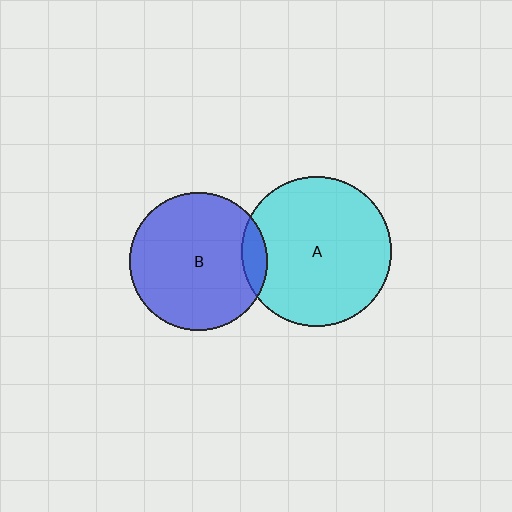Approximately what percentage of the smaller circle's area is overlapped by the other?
Approximately 10%.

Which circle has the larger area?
Circle A (cyan).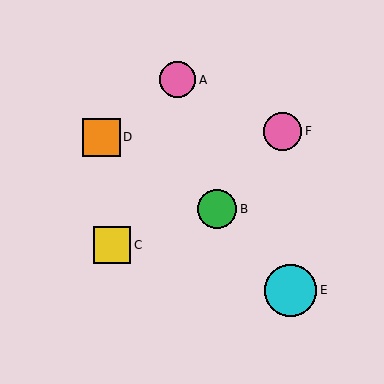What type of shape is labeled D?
Shape D is an orange square.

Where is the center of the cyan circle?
The center of the cyan circle is at (291, 290).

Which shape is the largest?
The cyan circle (labeled E) is the largest.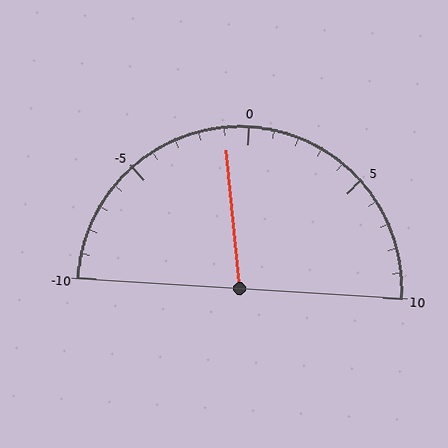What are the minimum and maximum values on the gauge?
The gauge ranges from -10 to 10.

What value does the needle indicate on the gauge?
The needle indicates approximately -1.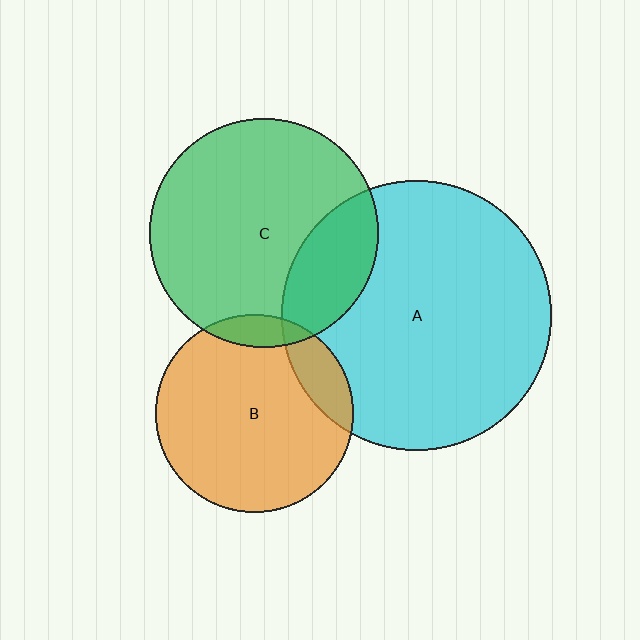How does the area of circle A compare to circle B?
Approximately 1.9 times.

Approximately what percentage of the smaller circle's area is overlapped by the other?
Approximately 25%.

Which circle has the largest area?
Circle A (cyan).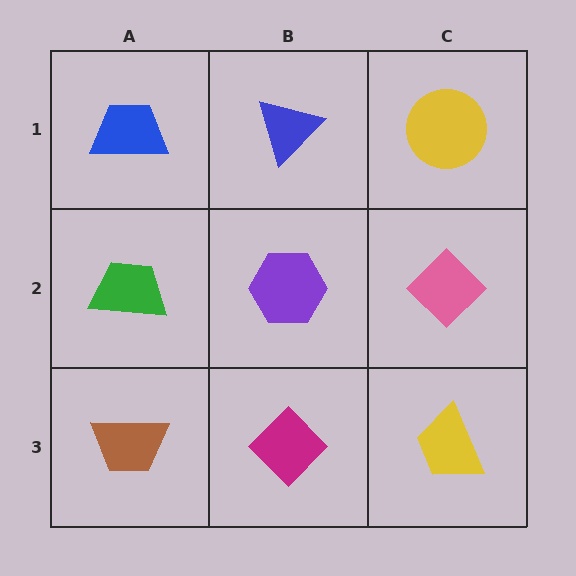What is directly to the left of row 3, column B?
A brown trapezoid.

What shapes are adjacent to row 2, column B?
A blue triangle (row 1, column B), a magenta diamond (row 3, column B), a green trapezoid (row 2, column A), a pink diamond (row 2, column C).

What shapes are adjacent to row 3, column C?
A pink diamond (row 2, column C), a magenta diamond (row 3, column B).